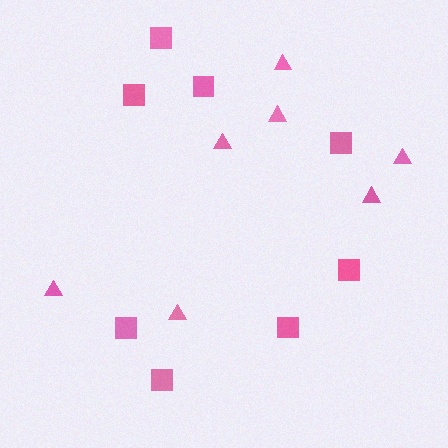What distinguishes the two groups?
There are 2 groups: one group of triangles (7) and one group of squares (8).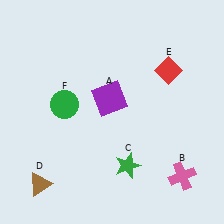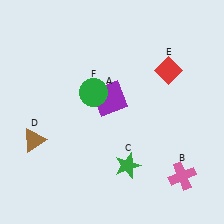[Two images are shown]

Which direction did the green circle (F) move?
The green circle (F) moved right.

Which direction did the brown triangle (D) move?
The brown triangle (D) moved up.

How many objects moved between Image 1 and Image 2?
2 objects moved between the two images.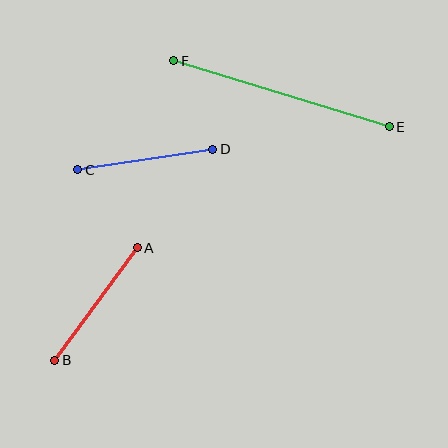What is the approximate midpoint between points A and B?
The midpoint is at approximately (96, 304) pixels.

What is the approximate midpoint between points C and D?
The midpoint is at approximately (145, 160) pixels.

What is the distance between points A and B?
The distance is approximately 140 pixels.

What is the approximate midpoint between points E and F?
The midpoint is at approximately (282, 94) pixels.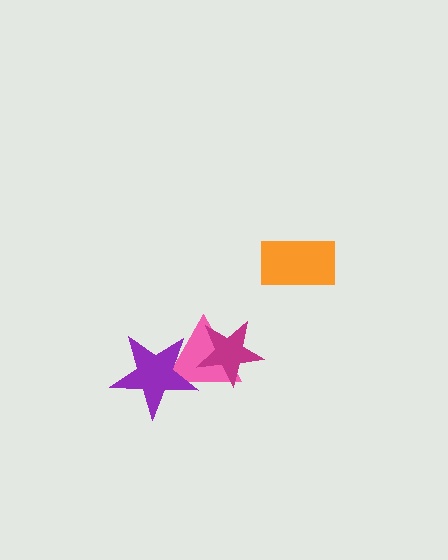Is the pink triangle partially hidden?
Yes, it is partially covered by another shape.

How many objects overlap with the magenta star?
1 object overlaps with the magenta star.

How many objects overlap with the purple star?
1 object overlaps with the purple star.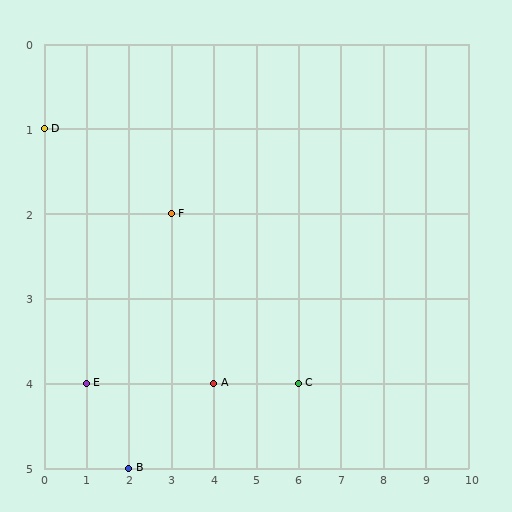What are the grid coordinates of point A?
Point A is at grid coordinates (4, 4).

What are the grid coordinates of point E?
Point E is at grid coordinates (1, 4).